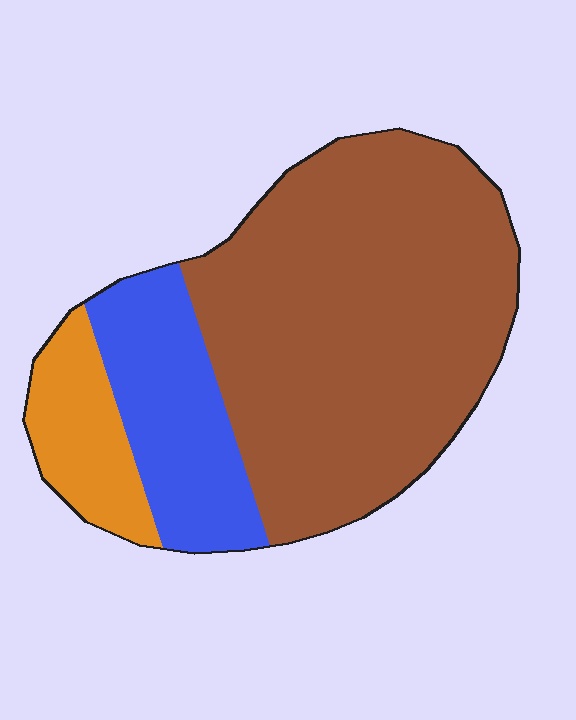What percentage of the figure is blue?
Blue covers 21% of the figure.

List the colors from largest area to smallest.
From largest to smallest: brown, blue, orange.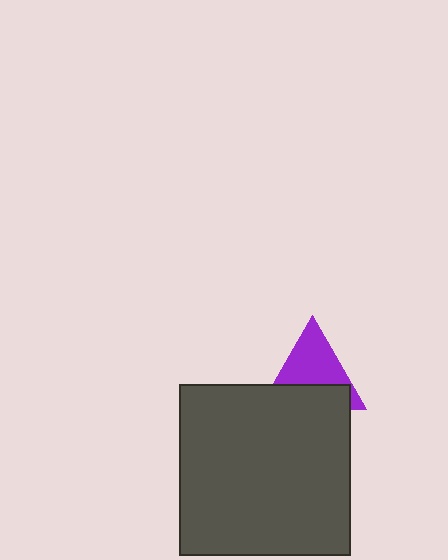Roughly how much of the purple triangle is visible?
About half of it is visible (roughly 57%).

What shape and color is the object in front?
The object in front is a dark gray square.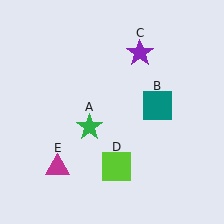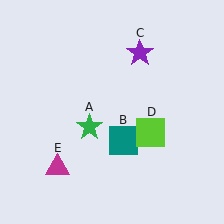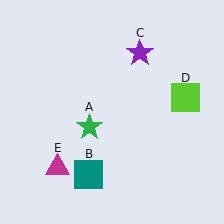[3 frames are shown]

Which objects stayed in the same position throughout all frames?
Green star (object A) and purple star (object C) and magenta triangle (object E) remained stationary.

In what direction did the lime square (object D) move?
The lime square (object D) moved up and to the right.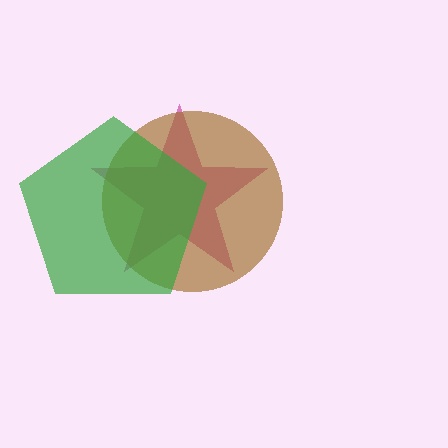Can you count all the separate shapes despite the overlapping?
Yes, there are 3 separate shapes.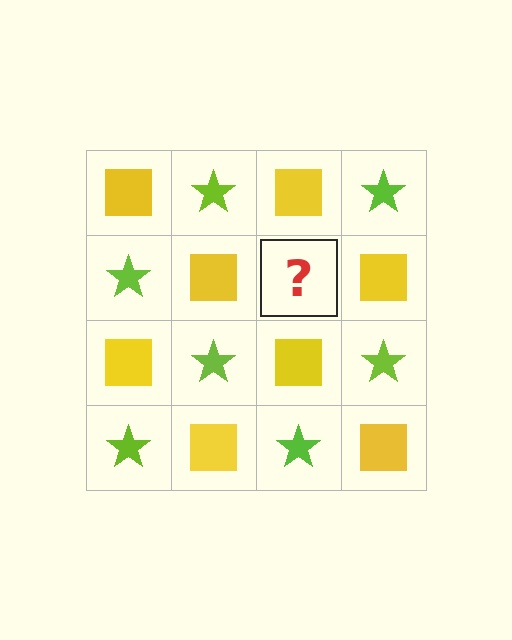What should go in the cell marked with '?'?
The missing cell should contain a lime star.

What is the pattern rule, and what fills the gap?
The rule is that it alternates yellow square and lime star in a checkerboard pattern. The gap should be filled with a lime star.